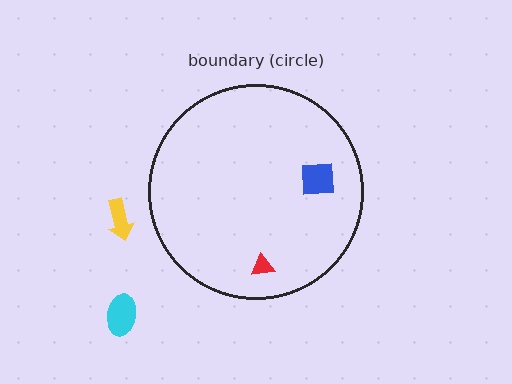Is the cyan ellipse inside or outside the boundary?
Outside.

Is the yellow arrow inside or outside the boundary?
Outside.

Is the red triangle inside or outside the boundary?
Inside.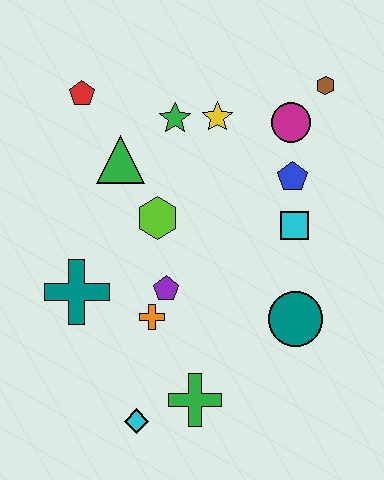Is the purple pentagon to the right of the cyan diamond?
Yes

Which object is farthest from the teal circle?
The red pentagon is farthest from the teal circle.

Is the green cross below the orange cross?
Yes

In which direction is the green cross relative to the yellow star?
The green cross is below the yellow star.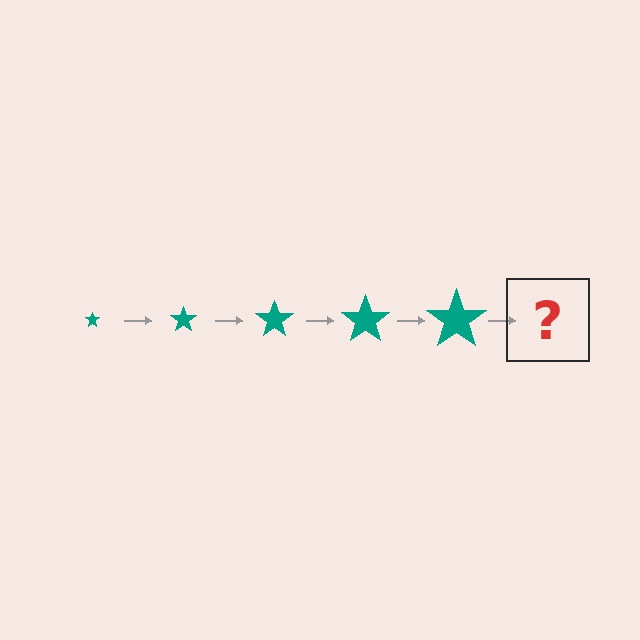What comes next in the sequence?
The next element should be a teal star, larger than the previous one.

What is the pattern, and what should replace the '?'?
The pattern is that the star gets progressively larger each step. The '?' should be a teal star, larger than the previous one.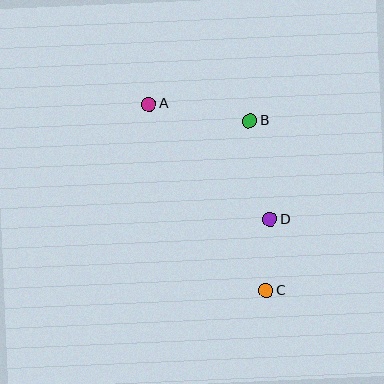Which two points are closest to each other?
Points C and D are closest to each other.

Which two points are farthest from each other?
Points A and C are farthest from each other.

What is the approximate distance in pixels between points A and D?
The distance between A and D is approximately 167 pixels.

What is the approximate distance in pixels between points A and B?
The distance between A and B is approximately 103 pixels.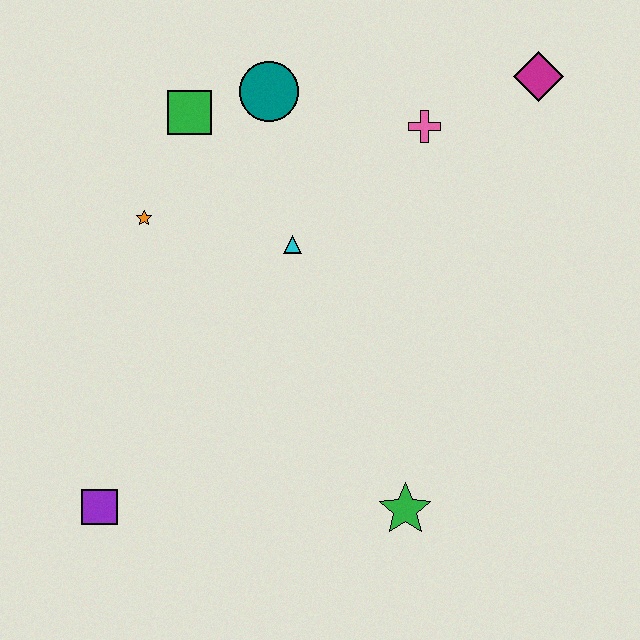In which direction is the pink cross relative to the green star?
The pink cross is above the green star.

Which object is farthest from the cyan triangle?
The purple square is farthest from the cyan triangle.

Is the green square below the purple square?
No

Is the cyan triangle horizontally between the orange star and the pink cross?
Yes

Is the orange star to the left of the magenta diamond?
Yes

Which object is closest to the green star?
The cyan triangle is closest to the green star.